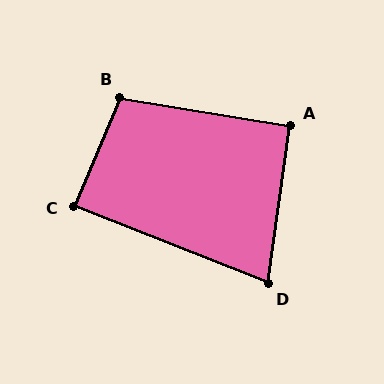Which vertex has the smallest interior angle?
D, at approximately 77 degrees.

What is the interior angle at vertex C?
Approximately 89 degrees (approximately right).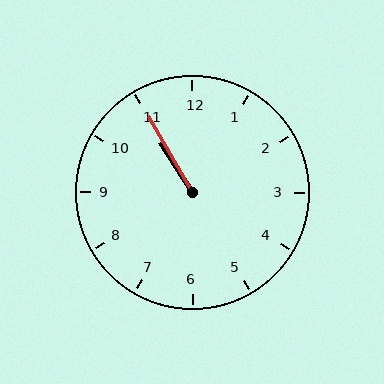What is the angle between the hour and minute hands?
Approximately 2 degrees.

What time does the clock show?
10:55.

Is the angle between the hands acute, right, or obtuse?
It is acute.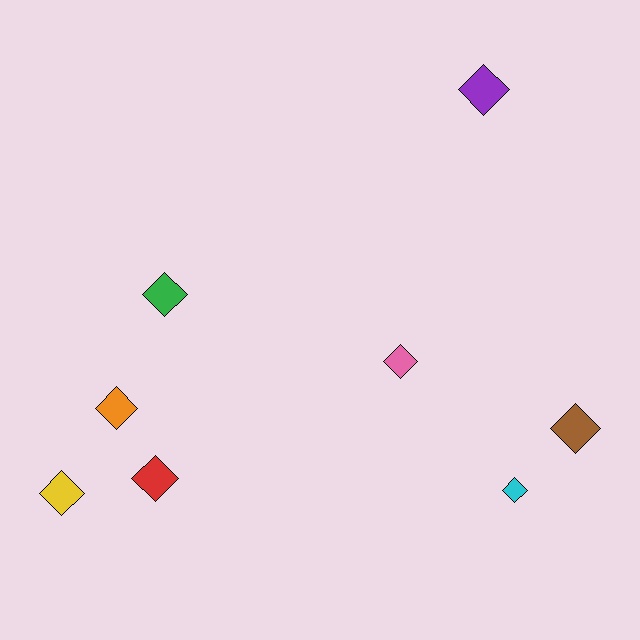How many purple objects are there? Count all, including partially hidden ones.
There is 1 purple object.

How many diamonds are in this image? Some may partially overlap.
There are 8 diamonds.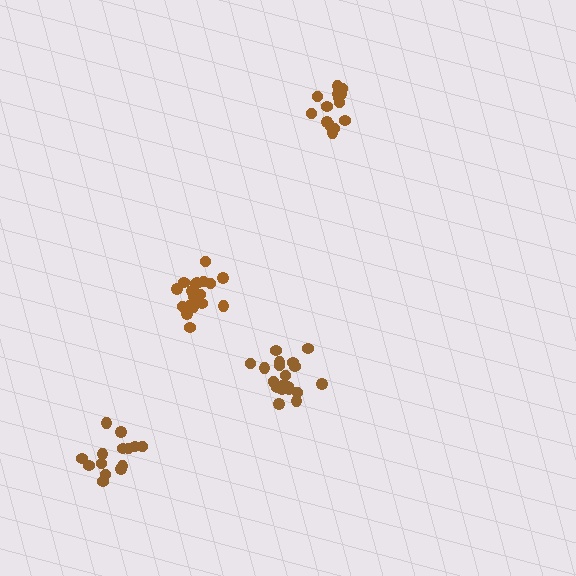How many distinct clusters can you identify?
There are 4 distinct clusters.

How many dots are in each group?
Group 1: 20 dots, Group 2: 14 dots, Group 3: 14 dots, Group 4: 19 dots (67 total).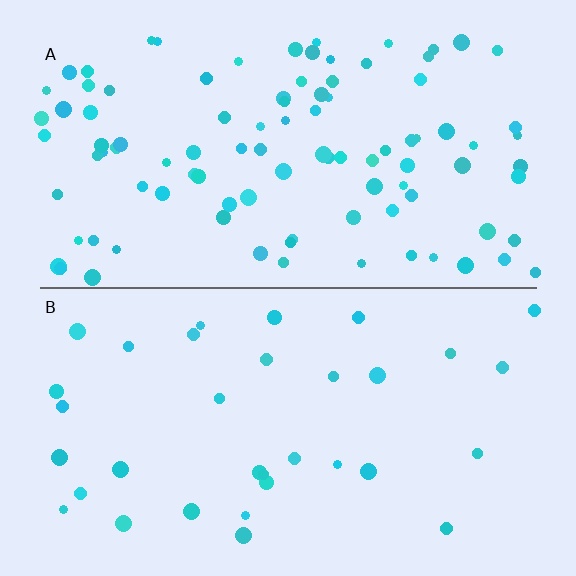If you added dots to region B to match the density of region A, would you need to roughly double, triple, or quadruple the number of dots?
Approximately triple.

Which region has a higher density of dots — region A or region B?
A (the top).